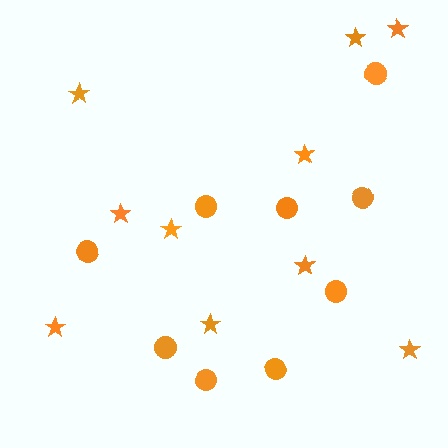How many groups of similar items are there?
There are 2 groups: one group of circles (9) and one group of stars (10).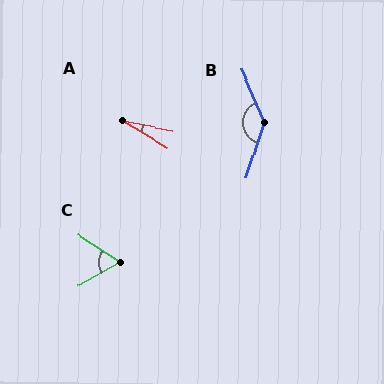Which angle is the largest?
B, at approximately 139 degrees.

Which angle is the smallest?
A, at approximately 20 degrees.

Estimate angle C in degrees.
Approximately 63 degrees.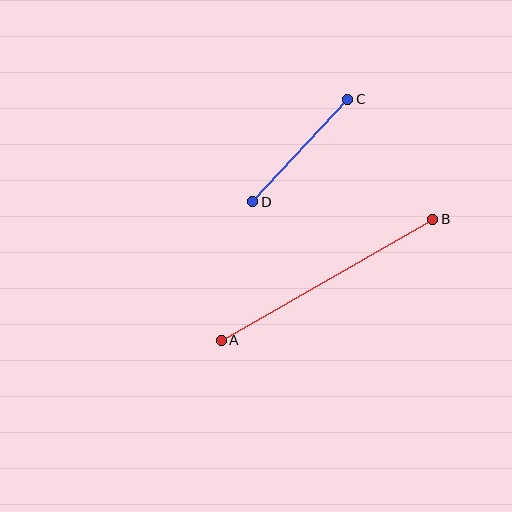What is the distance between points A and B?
The distance is approximately 244 pixels.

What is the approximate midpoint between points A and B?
The midpoint is at approximately (327, 280) pixels.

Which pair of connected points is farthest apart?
Points A and B are farthest apart.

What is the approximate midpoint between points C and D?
The midpoint is at approximately (300, 151) pixels.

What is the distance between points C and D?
The distance is approximately 140 pixels.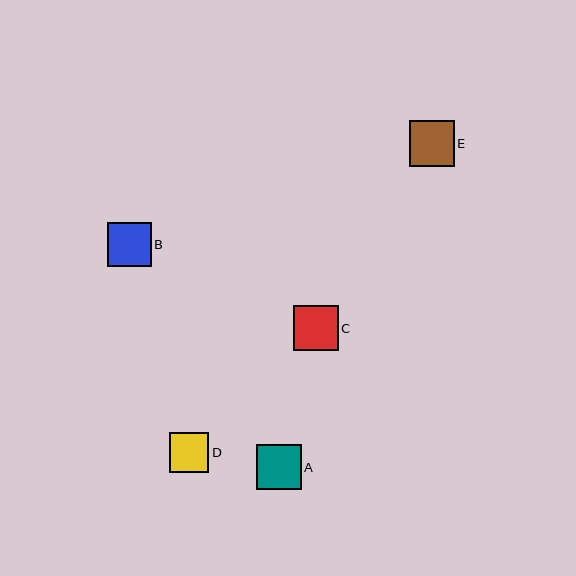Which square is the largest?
Square E is the largest with a size of approximately 45 pixels.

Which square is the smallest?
Square D is the smallest with a size of approximately 39 pixels.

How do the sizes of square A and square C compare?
Square A and square C are approximately the same size.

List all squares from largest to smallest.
From largest to smallest: E, A, C, B, D.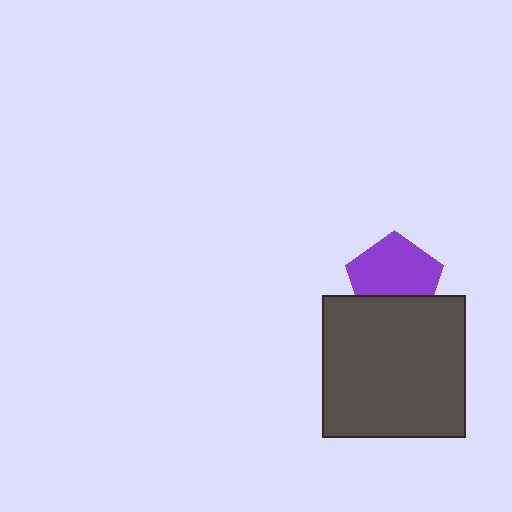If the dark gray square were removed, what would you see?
You would see the complete purple pentagon.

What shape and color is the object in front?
The object in front is a dark gray square.